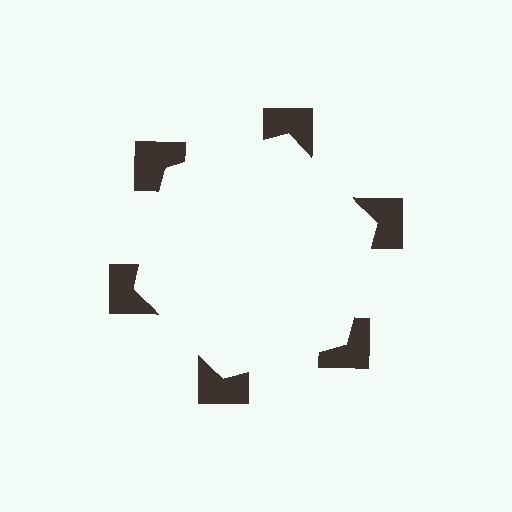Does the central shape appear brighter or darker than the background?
It typically appears slightly brighter than the background, even though no actual brightness change is drawn.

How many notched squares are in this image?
There are 6 — one at each vertex of the illusory hexagon.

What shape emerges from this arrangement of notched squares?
An illusory hexagon — its edges are inferred from the aligned wedge cuts in the notched squares, not physically drawn.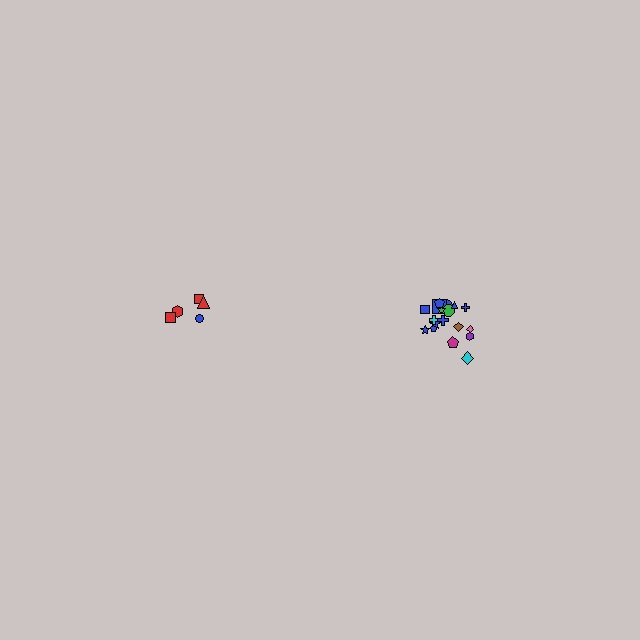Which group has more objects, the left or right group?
The right group.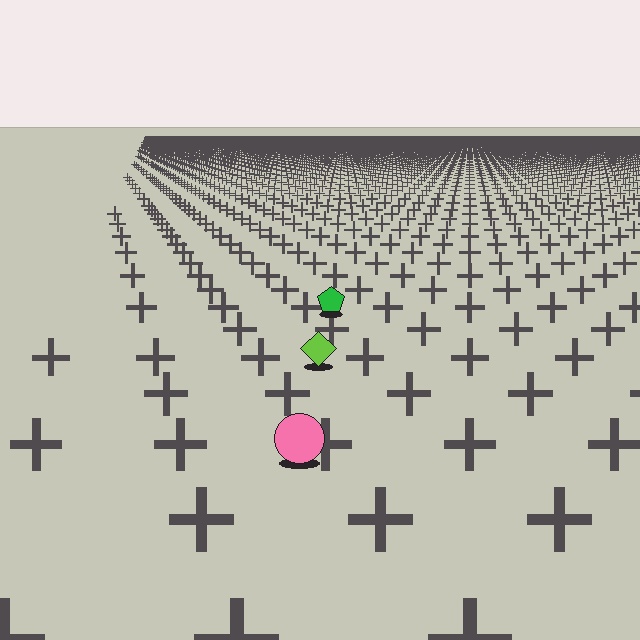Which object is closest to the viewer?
The pink circle is closest. The texture marks near it are larger and more spread out.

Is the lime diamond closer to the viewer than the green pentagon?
Yes. The lime diamond is closer — you can tell from the texture gradient: the ground texture is coarser near it.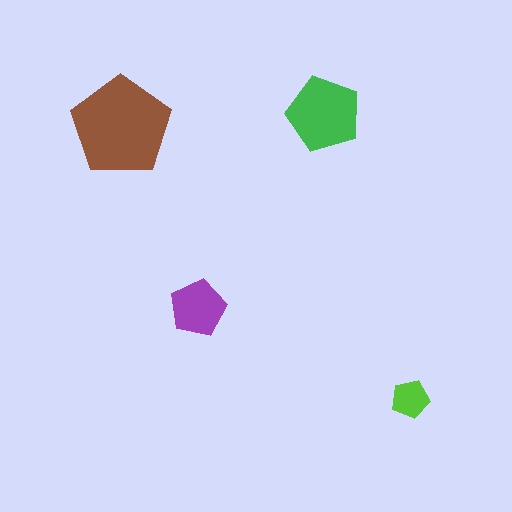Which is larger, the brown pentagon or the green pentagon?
The brown one.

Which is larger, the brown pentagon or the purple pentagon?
The brown one.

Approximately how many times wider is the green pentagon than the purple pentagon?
About 1.5 times wider.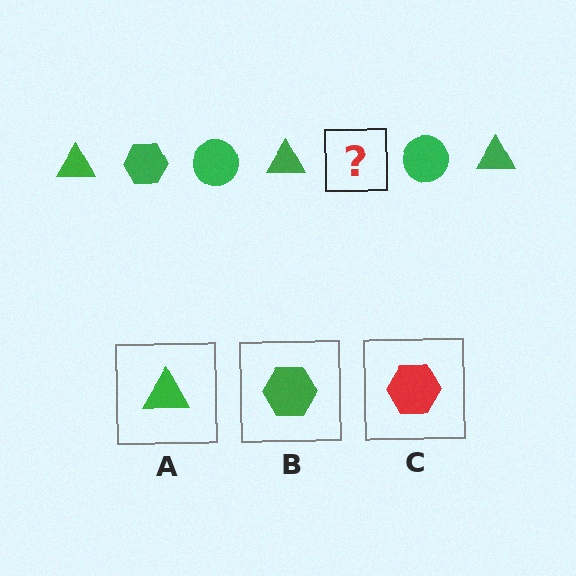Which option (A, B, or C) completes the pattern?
B.